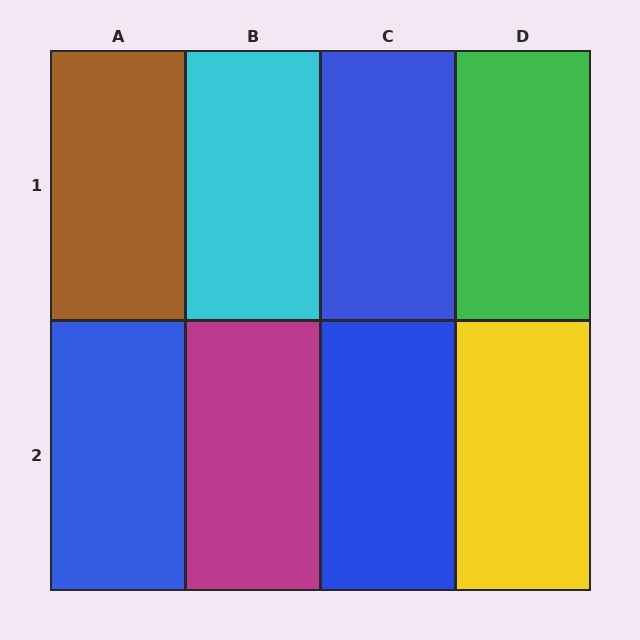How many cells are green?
1 cell is green.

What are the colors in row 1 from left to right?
Brown, cyan, blue, green.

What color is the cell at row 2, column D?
Yellow.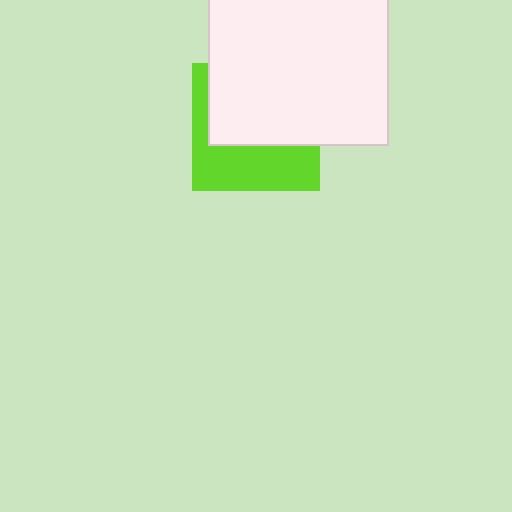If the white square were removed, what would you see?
You would see the complete lime square.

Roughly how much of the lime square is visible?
A small part of it is visible (roughly 44%).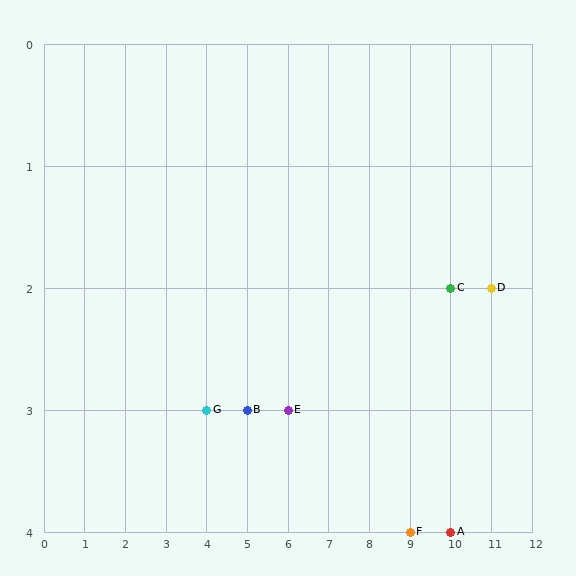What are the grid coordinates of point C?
Point C is at grid coordinates (10, 2).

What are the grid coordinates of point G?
Point G is at grid coordinates (4, 3).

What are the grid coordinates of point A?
Point A is at grid coordinates (10, 4).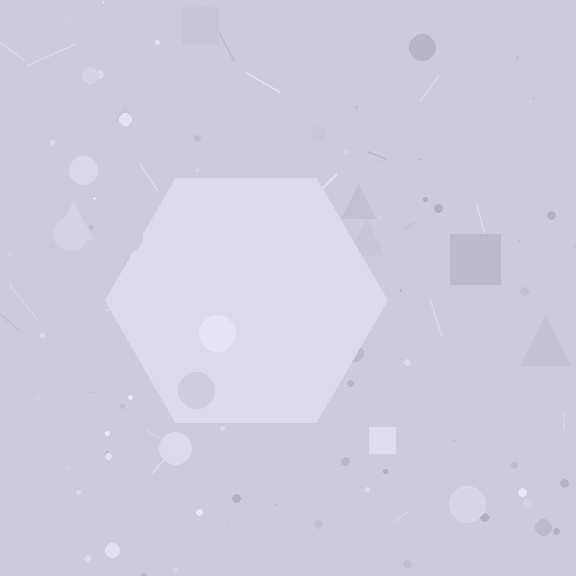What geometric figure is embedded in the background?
A hexagon is embedded in the background.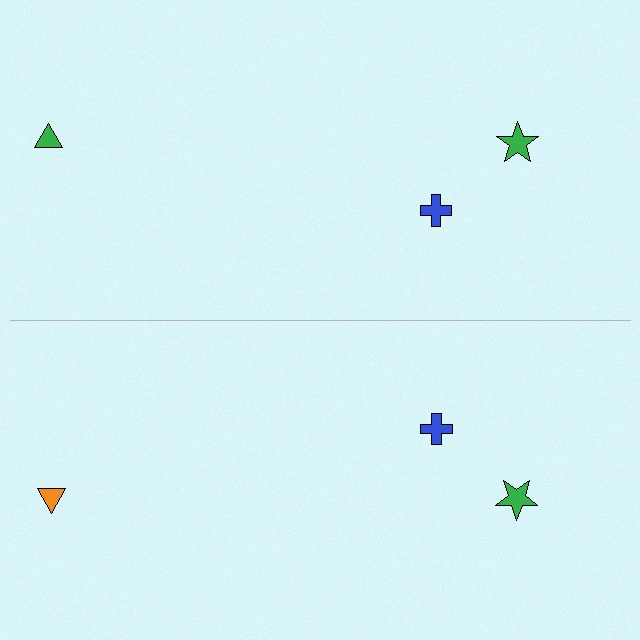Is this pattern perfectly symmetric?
No, the pattern is not perfectly symmetric. The orange triangle on the bottom side breaks the symmetry — its mirror counterpart is green.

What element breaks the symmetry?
The orange triangle on the bottom side breaks the symmetry — its mirror counterpart is green.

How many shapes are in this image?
There are 6 shapes in this image.